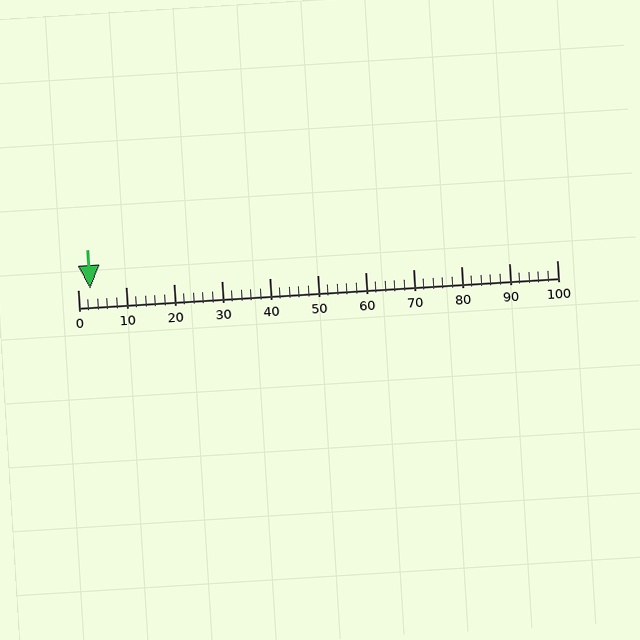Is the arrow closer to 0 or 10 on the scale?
The arrow is closer to 0.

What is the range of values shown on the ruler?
The ruler shows values from 0 to 100.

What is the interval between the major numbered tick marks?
The major tick marks are spaced 10 units apart.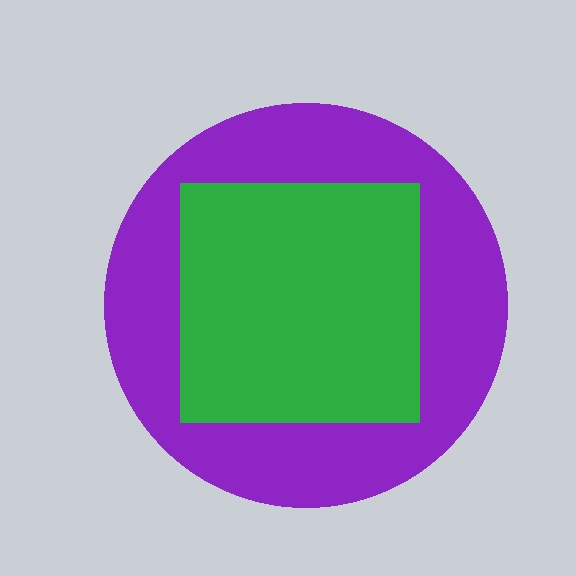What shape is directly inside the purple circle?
The green square.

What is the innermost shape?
The green square.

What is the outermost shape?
The purple circle.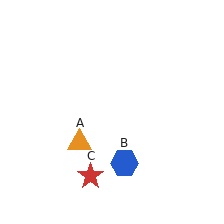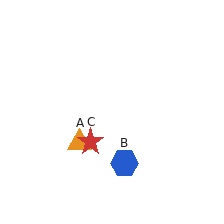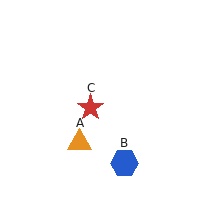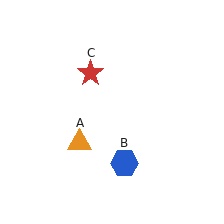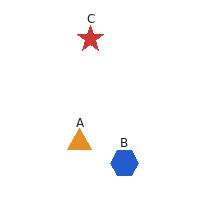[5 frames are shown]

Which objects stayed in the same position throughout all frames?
Orange triangle (object A) and blue hexagon (object B) remained stationary.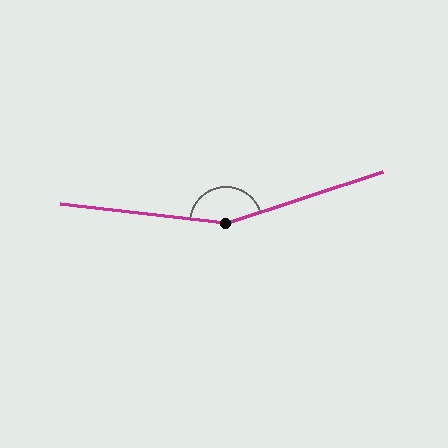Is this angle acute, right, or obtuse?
It is obtuse.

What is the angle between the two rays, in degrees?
Approximately 156 degrees.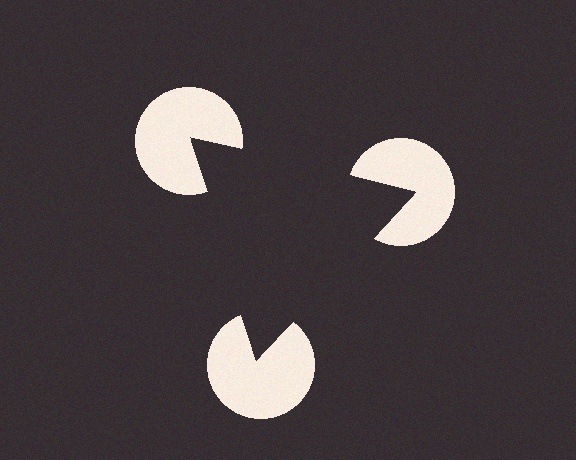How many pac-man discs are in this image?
There are 3 — one at each vertex of the illusory triangle.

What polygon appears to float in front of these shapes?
An illusory triangle — its edges are inferred from the aligned wedge cuts in the pac-man discs, not physically drawn.